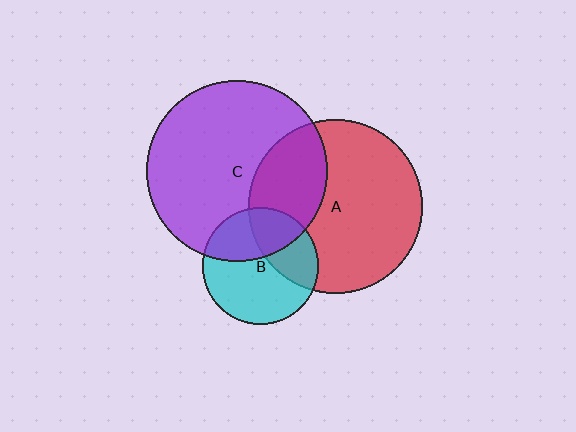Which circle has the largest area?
Circle C (purple).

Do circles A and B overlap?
Yes.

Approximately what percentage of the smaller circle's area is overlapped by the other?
Approximately 35%.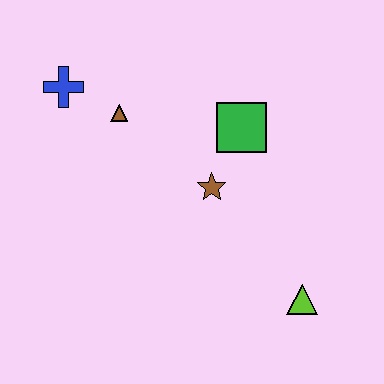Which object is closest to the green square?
The brown star is closest to the green square.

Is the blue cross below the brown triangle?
No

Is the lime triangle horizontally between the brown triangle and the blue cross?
No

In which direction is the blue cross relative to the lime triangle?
The blue cross is to the left of the lime triangle.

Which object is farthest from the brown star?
The blue cross is farthest from the brown star.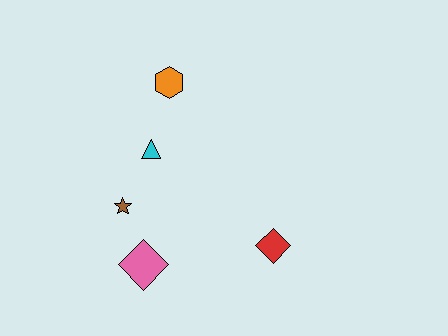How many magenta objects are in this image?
There are no magenta objects.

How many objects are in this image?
There are 5 objects.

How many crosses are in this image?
There are no crosses.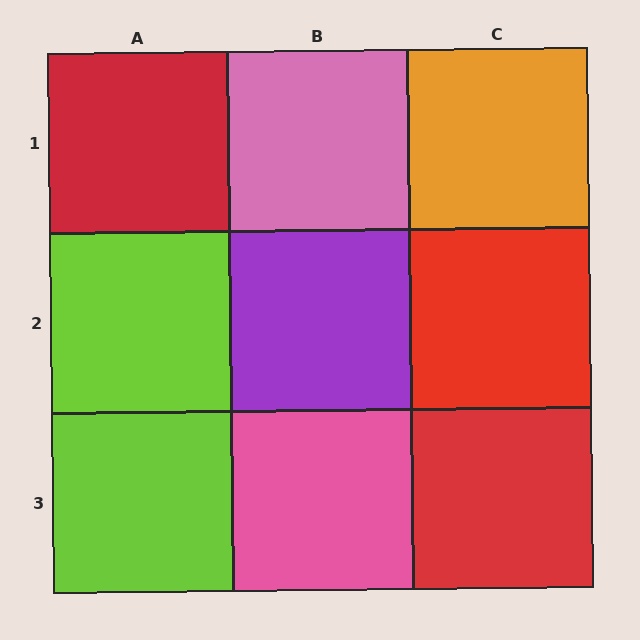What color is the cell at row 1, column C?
Orange.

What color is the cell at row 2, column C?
Red.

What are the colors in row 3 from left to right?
Lime, pink, red.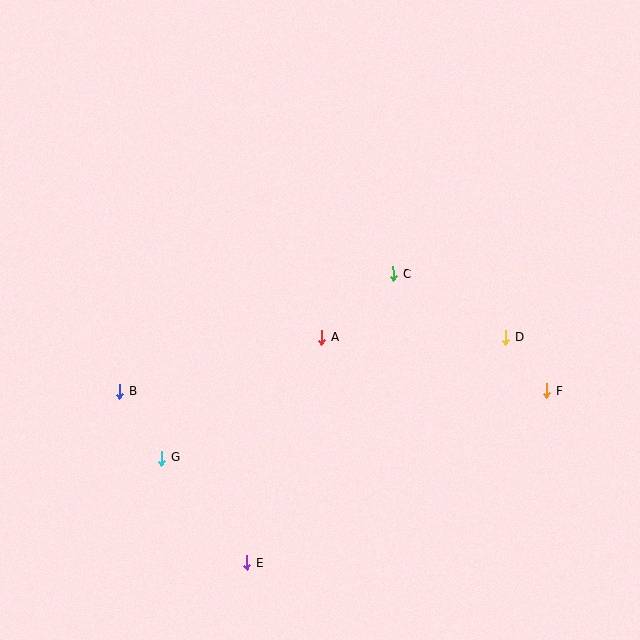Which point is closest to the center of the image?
Point A at (322, 337) is closest to the center.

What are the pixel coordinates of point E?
Point E is at (247, 563).